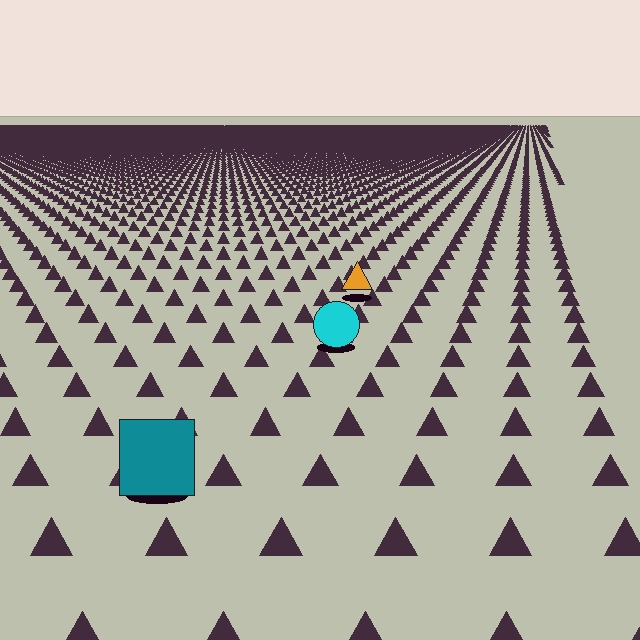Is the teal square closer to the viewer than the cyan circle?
Yes. The teal square is closer — you can tell from the texture gradient: the ground texture is coarser near it.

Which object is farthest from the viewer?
The orange triangle is farthest from the viewer. It appears smaller and the ground texture around it is denser.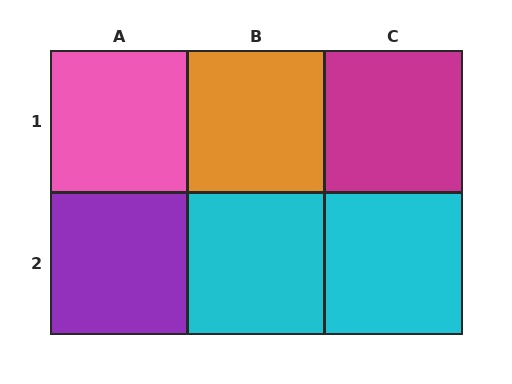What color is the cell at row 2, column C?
Cyan.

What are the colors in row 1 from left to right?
Pink, orange, magenta.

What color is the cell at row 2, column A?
Purple.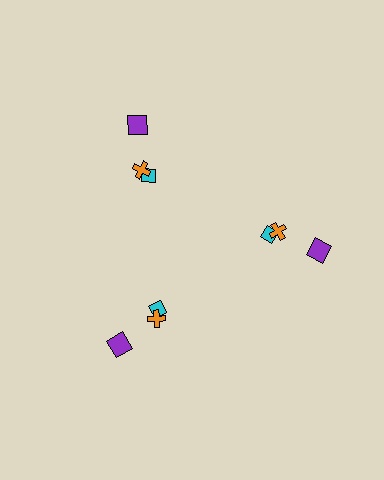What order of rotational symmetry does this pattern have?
This pattern has 3-fold rotational symmetry.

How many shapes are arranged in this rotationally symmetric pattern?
There are 9 shapes, arranged in 3 groups of 3.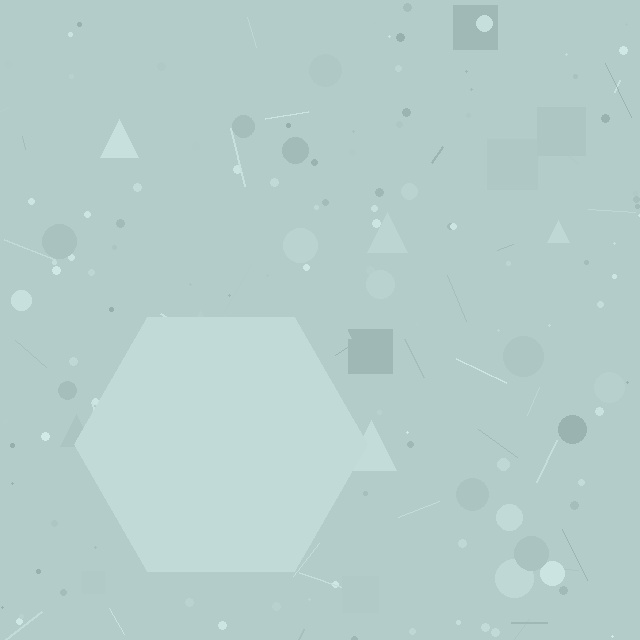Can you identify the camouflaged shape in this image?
The camouflaged shape is a hexagon.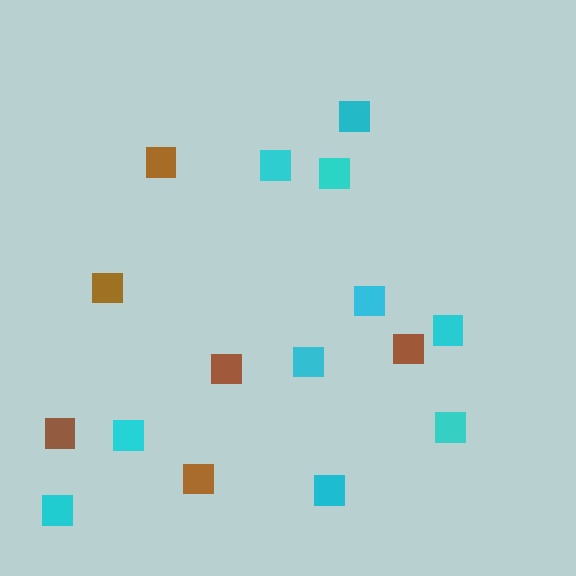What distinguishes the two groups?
There are 2 groups: one group of brown squares (6) and one group of cyan squares (10).